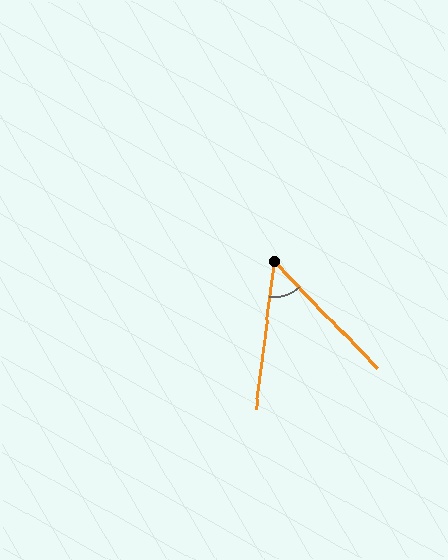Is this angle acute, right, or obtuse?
It is acute.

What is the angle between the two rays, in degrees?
Approximately 52 degrees.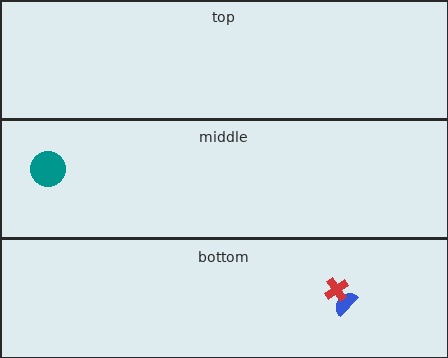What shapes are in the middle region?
The teal circle.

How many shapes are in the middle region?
1.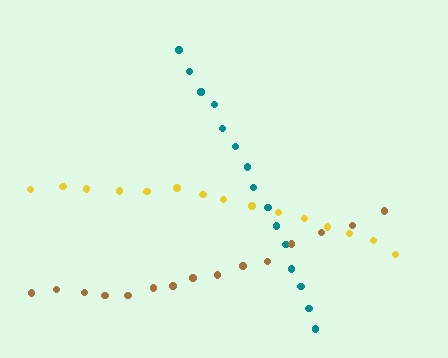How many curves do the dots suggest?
There are 3 distinct paths.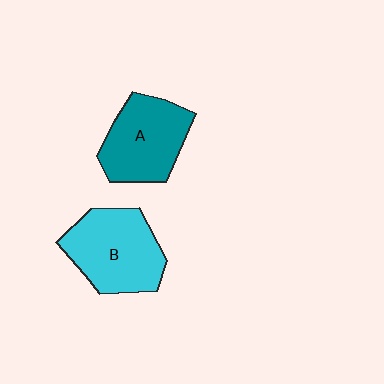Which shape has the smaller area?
Shape A (teal).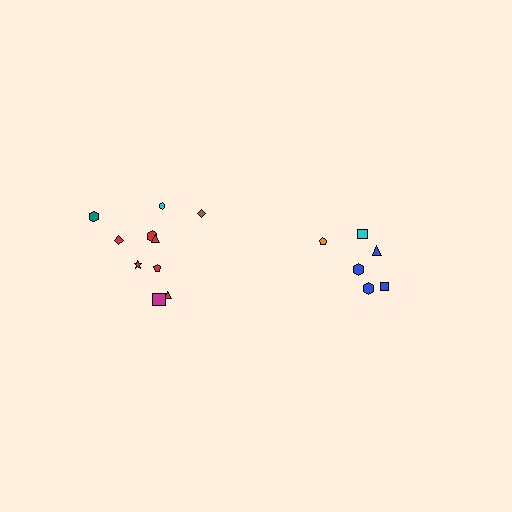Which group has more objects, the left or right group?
The left group.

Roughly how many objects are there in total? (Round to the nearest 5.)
Roughly 15 objects in total.